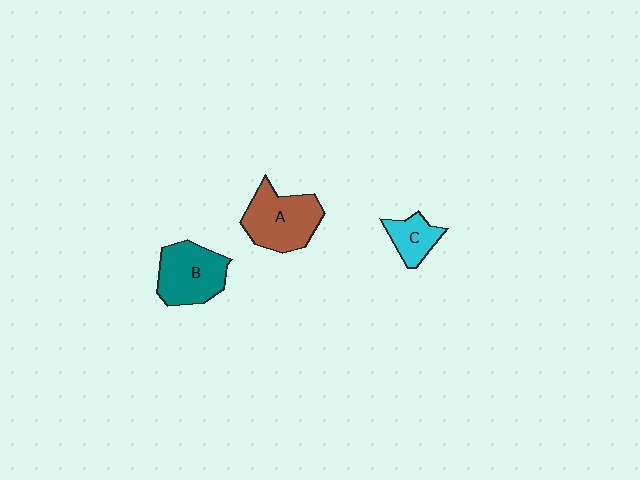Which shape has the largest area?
Shape A (brown).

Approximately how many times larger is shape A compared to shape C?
Approximately 2.0 times.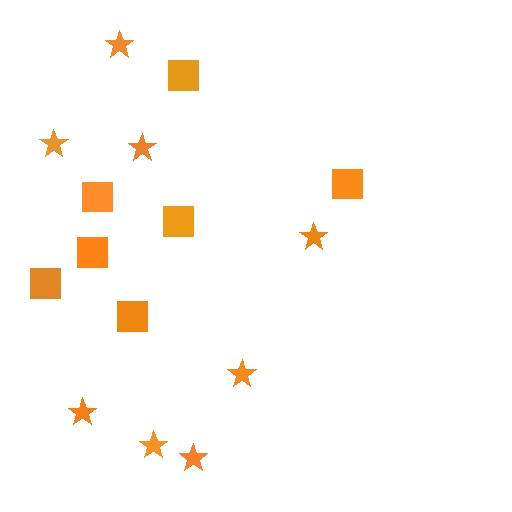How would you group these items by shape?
There are 2 groups: one group of squares (7) and one group of stars (8).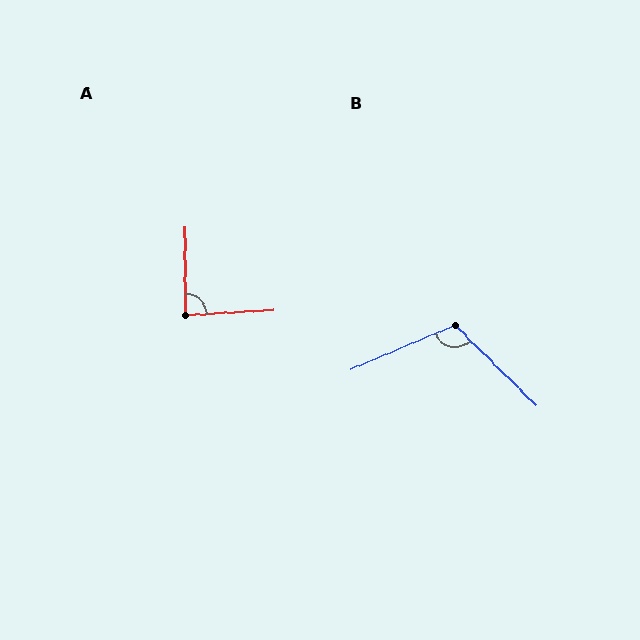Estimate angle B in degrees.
Approximately 112 degrees.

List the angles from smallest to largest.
A (87°), B (112°).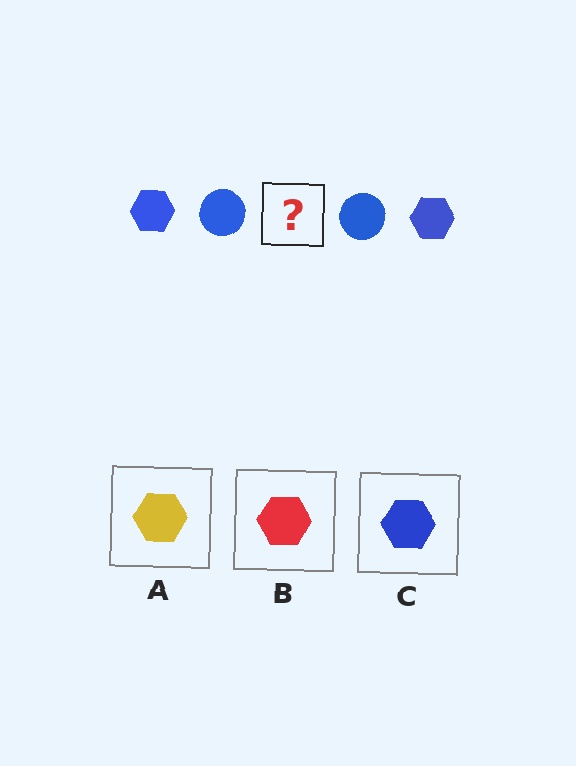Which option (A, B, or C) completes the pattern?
C.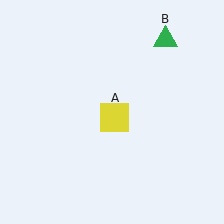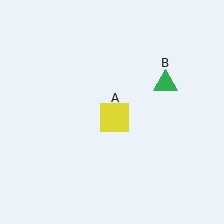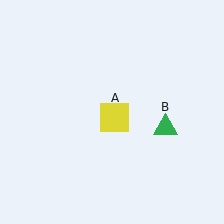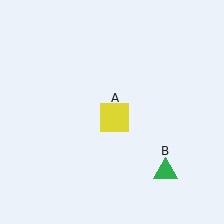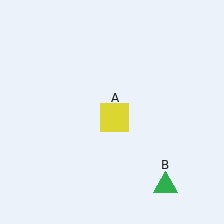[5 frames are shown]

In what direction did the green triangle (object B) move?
The green triangle (object B) moved down.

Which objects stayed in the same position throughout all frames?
Yellow square (object A) remained stationary.